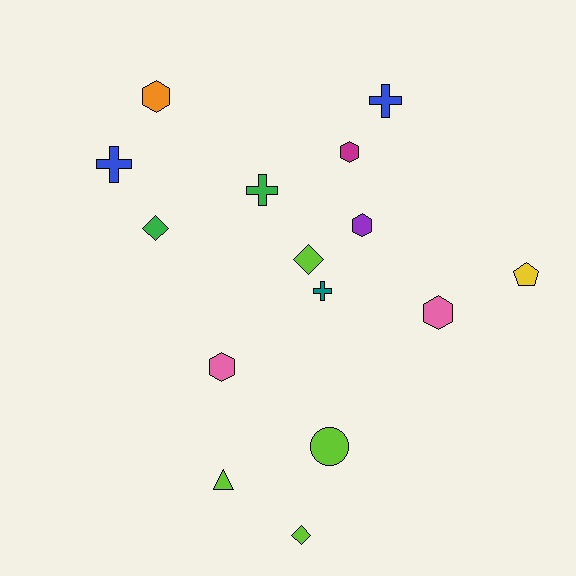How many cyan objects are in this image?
There are no cyan objects.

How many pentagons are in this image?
There is 1 pentagon.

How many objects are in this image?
There are 15 objects.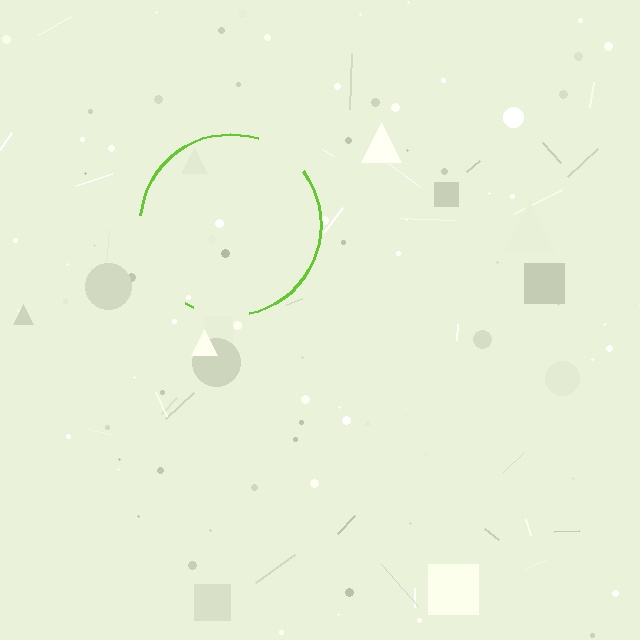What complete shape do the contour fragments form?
The contour fragments form a circle.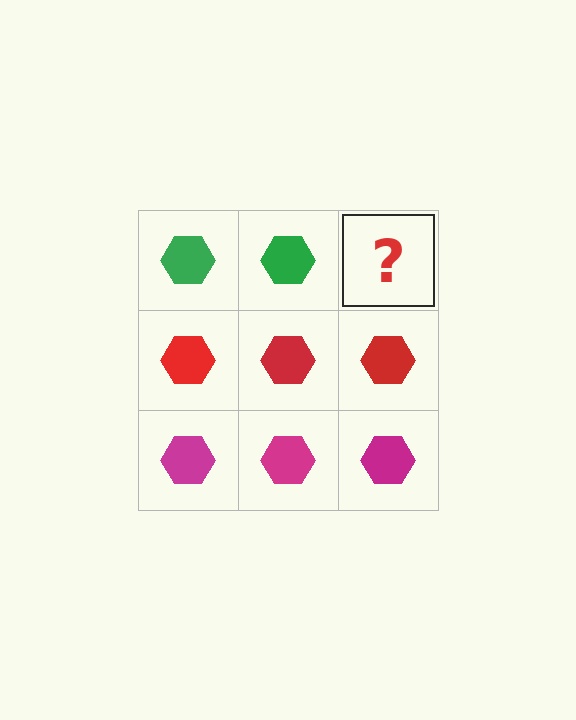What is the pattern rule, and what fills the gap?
The rule is that each row has a consistent color. The gap should be filled with a green hexagon.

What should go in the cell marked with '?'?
The missing cell should contain a green hexagon.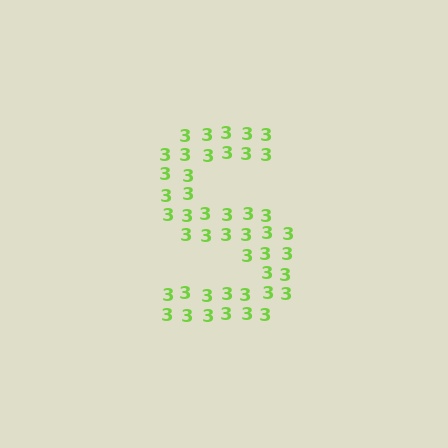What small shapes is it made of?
It is made of small digit 3's.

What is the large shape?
The large shape is the letter S.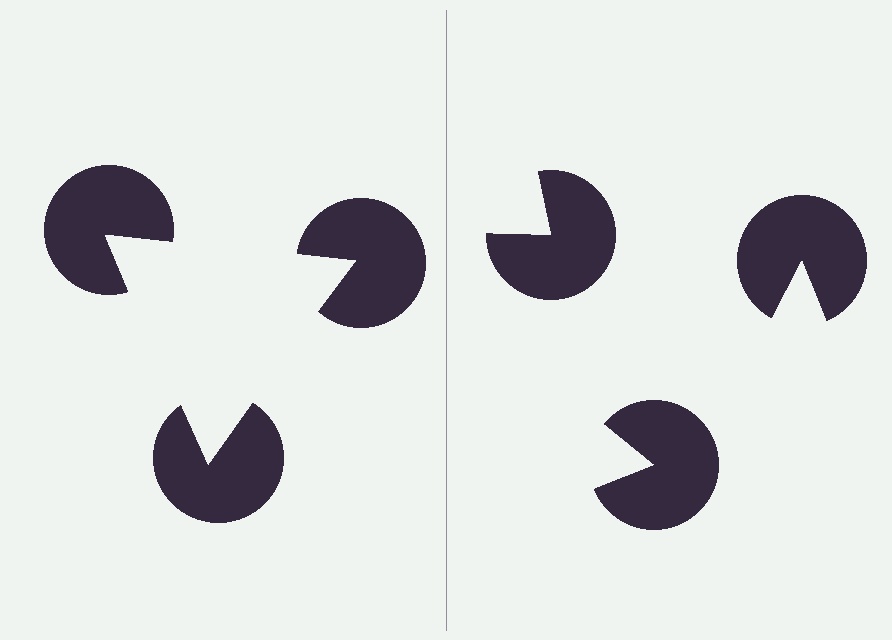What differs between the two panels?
The pac-man discs are positioned identically on both sides; only the wedge orientations differ. On the left they align to a triangle; on the right they are misaligned.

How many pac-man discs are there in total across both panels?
6 — 3 on each side.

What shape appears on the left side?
An illusory triangle.